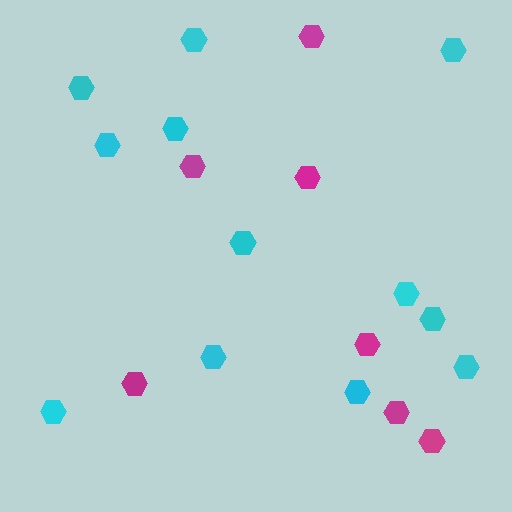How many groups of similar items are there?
There are 2 groups: one group of magenta hexagons (7) and one group of cyan hexagons (12).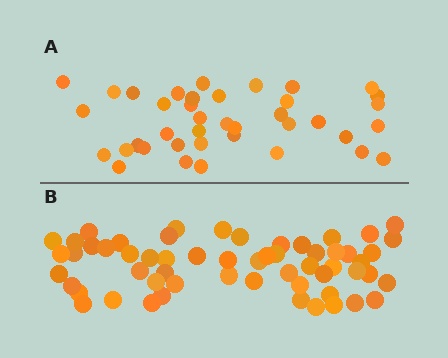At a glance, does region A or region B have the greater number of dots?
Region B (the bottom region) has more dots.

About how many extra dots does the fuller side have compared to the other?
Region B has approximately 20 more dots than region A.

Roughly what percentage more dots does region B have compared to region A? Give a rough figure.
About 50% more.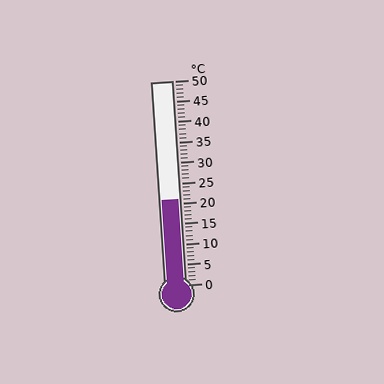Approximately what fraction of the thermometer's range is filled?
The thermometer is filled to approximately 40% of its range.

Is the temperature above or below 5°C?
The temperature is above 5°C.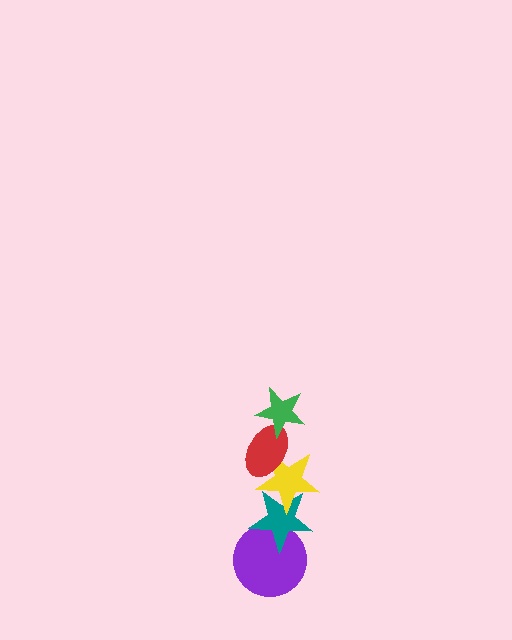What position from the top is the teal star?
The teal star is 4th from the top.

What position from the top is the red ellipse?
The red ellipse is 2nd from the top.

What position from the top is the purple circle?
The purple circle is 5th from the top.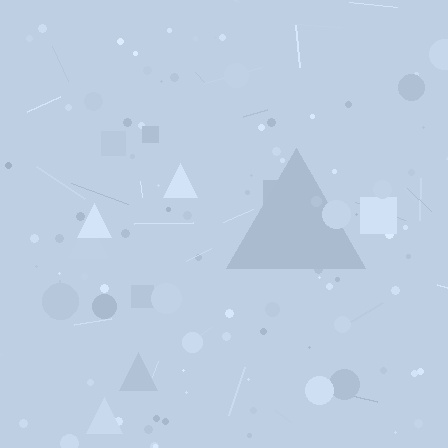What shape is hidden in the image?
A triangle is hidden in the image.